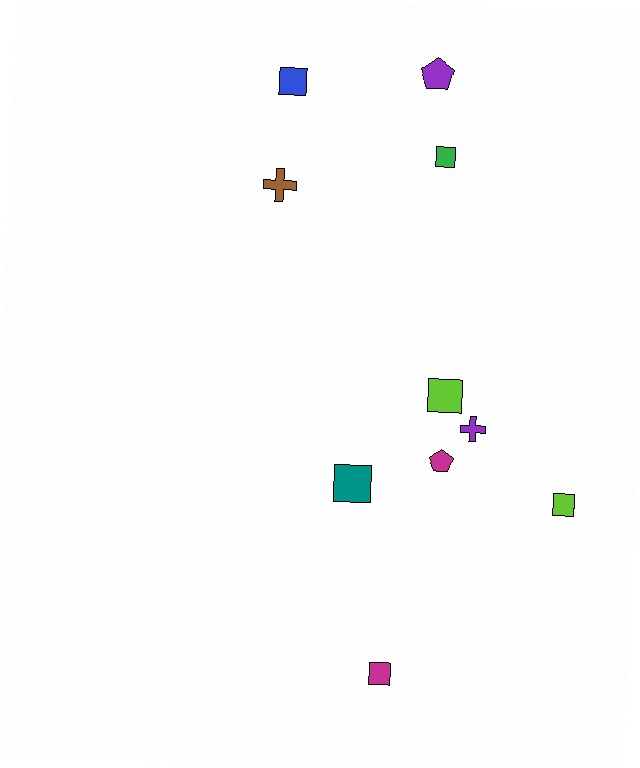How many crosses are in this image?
There are 2 crosses.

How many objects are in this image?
There are 10 objects.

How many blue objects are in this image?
There is 1 blue object.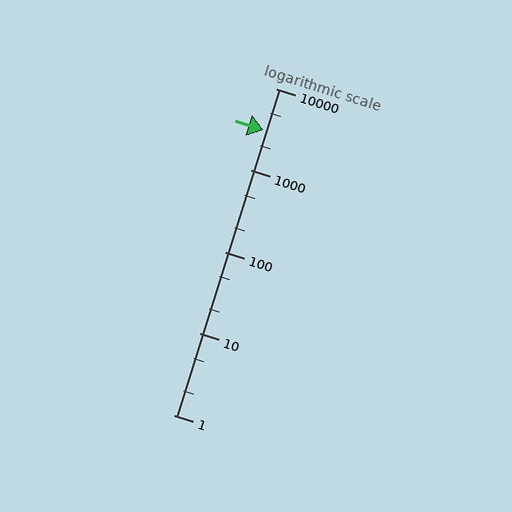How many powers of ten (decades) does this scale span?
The scale spans 4 decades, from 1 to 10000.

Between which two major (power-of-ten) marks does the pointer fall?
The pointer is between 1000 and 10000.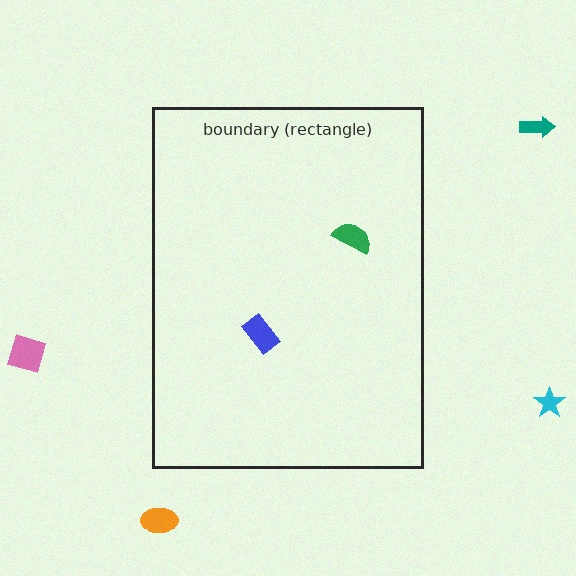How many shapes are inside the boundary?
2 inside, 4 outside.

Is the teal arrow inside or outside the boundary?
Outside.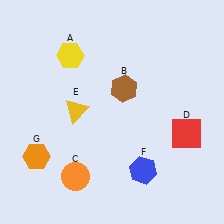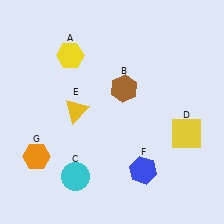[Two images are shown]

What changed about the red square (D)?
In Image 1, D is red. In Image 2, it changed to yellow.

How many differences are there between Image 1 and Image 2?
There are 2 differences between the two images.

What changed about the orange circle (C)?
In Image 1, C is orange. In Image 2, it changed to cyan.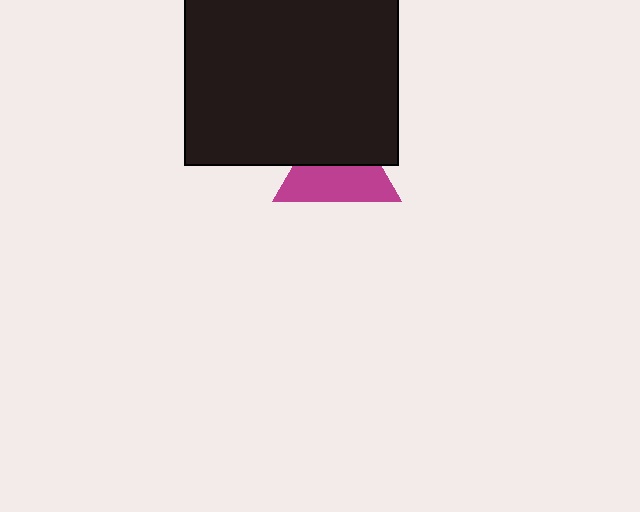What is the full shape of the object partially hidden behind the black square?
The partially hidden object is a magenta triangle.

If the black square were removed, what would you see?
You would see the complete magenta triangle.